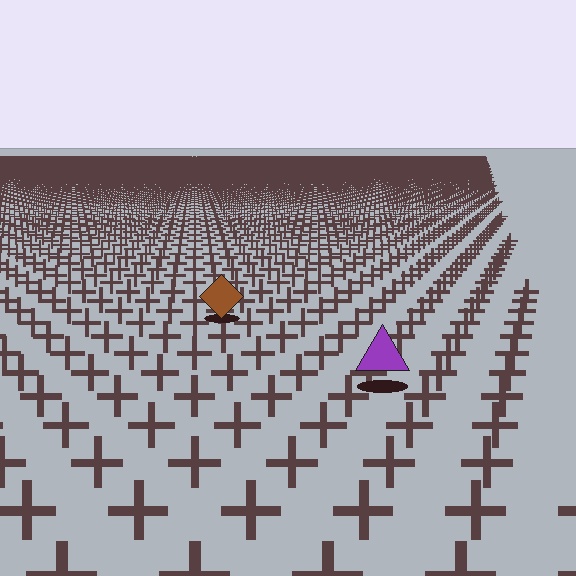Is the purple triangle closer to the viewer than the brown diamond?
Yes. The purple triangle is closer — you can tell from the texture gradient: the ground texture is coarser near it.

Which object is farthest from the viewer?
The brown diamond is farthest from the viewer. It appears smaller and the ground texture around it is denser.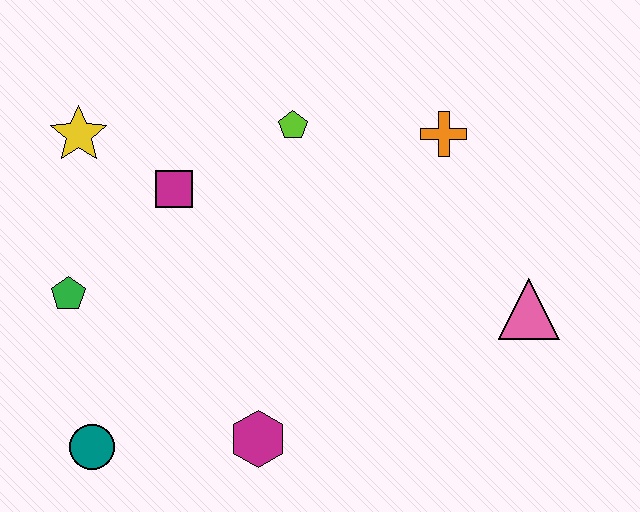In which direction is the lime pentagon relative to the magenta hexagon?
The lime pentagon is above the magenta hexagon.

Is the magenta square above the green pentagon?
Yes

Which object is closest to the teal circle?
The green pentagon is closest to the teal circle.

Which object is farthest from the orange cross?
The teal circle is farthest from the orange cross.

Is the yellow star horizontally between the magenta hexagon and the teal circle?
No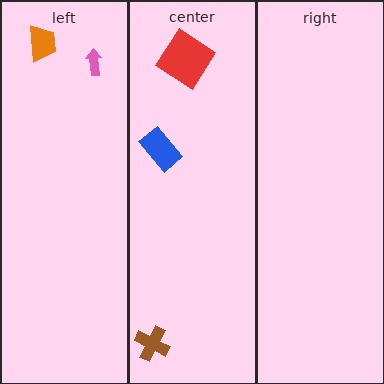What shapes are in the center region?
The brown cross, the red diamond, the blue rectangle.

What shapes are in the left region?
The pink arrow, the orange trapezoid.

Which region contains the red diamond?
The center region.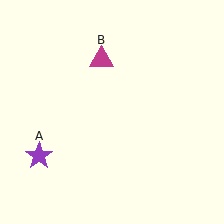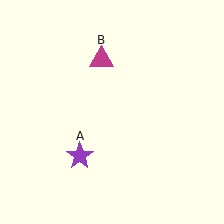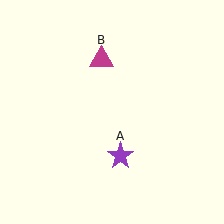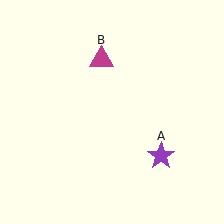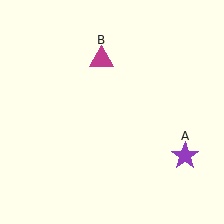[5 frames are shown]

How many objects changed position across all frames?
1 object changed position: purple star (object A).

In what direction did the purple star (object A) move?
The purple star (object A) moved right.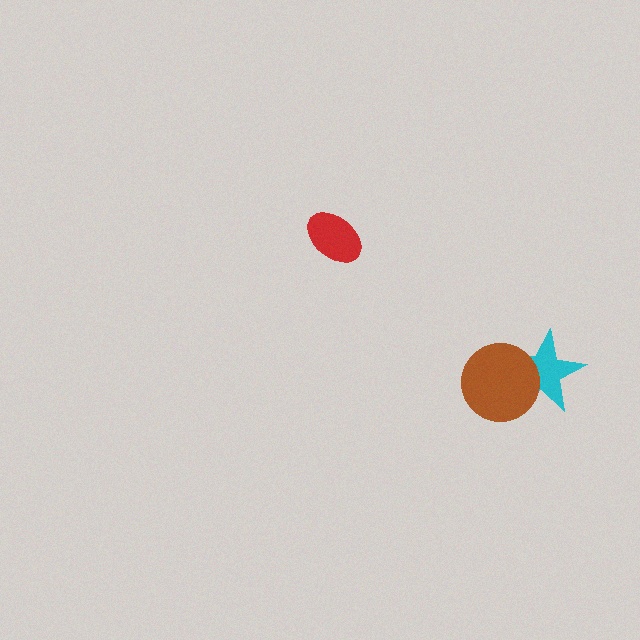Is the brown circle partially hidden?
No, no other shape covers it.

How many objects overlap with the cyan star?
1 object overlaps with the cyan star.